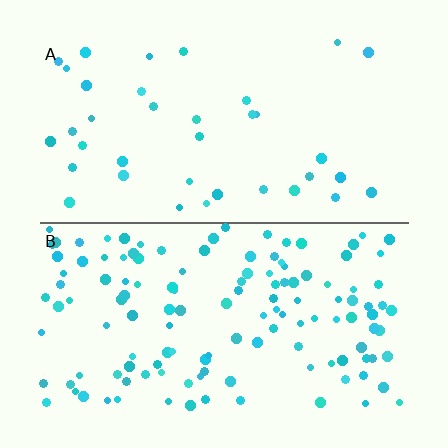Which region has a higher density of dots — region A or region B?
B (the bottom).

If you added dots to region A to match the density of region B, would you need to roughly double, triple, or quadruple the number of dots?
Approximately quadruple.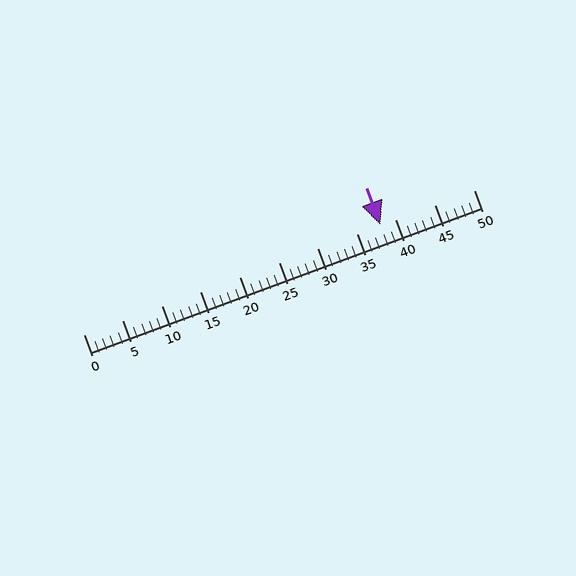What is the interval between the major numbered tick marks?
The major tick marks are spaced 5 units apart.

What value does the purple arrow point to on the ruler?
The purple arrow points to approximately 38.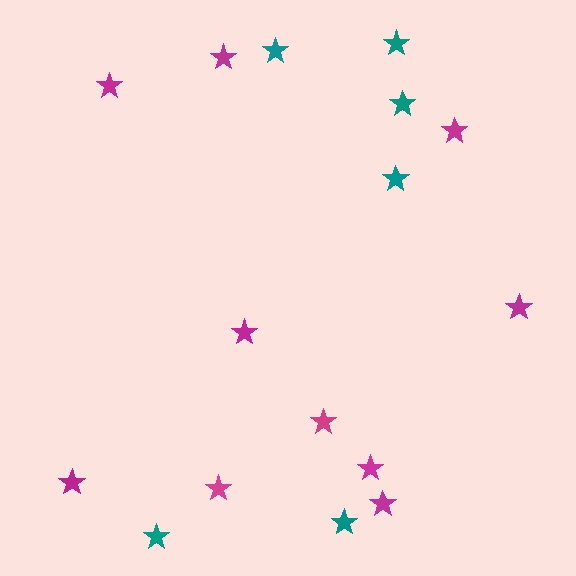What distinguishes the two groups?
There are 2 groups: one group of teal stars (6) and one group of magenta stars (10).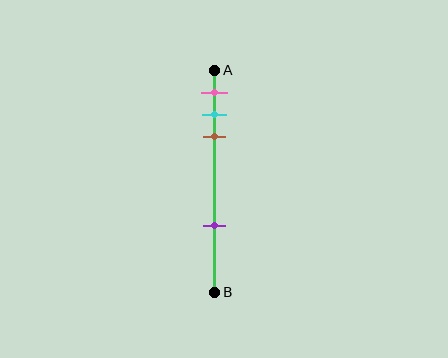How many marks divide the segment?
There are 4 marks dividing the segment.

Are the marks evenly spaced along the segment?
No, the marks are not evenly spaced.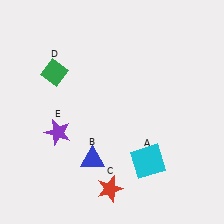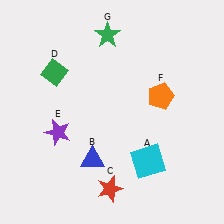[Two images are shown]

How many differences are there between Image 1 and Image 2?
There are 2 differences between the two images.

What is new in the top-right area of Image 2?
An orange pentagon (F) was added in the top-right area of Image 2.